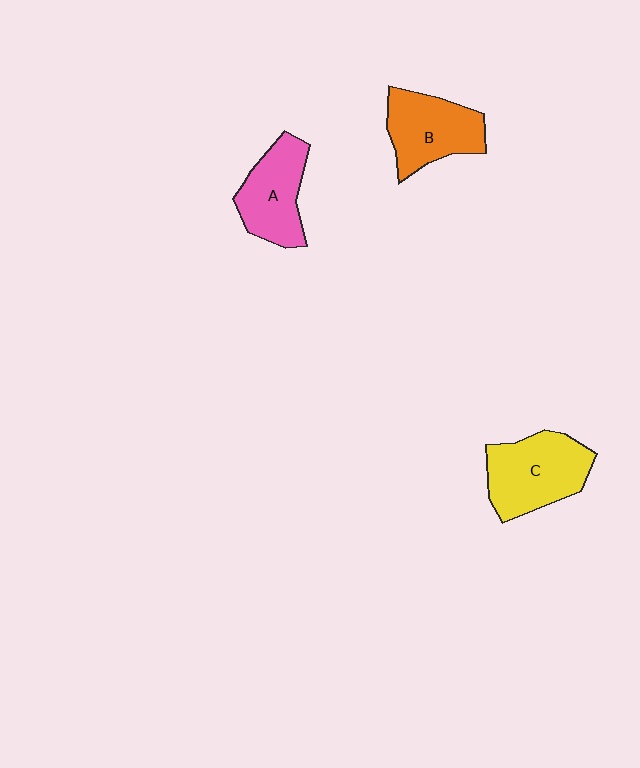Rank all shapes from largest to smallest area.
From largest to smallest: C (yellow), B (orange), A (pink).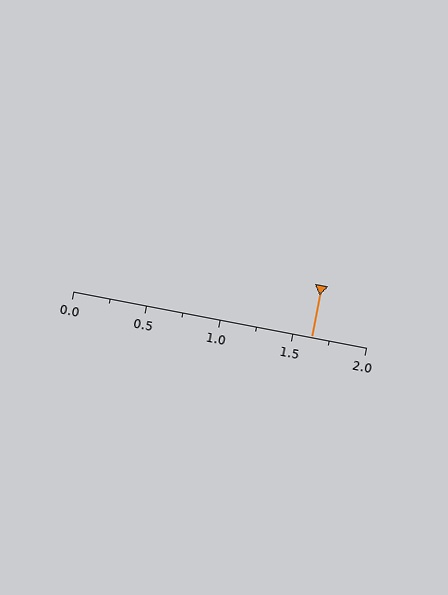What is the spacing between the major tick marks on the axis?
The major ticks are spaced 0.5 apart.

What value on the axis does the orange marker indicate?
The marker indicates approximately 1.62.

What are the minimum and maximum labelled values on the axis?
The axis runs from 0.0 to 2.0.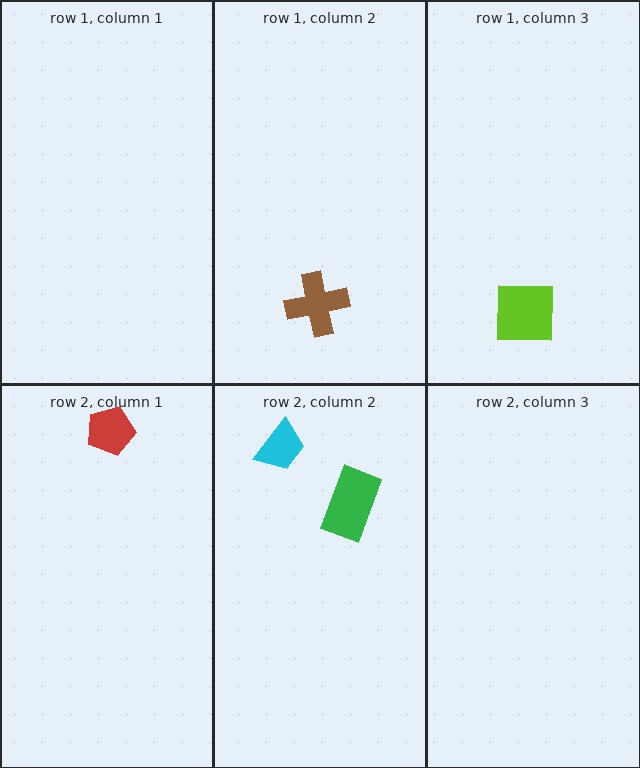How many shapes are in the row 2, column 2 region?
2.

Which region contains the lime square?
The row 1, column 3 region.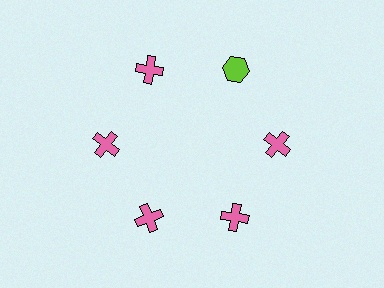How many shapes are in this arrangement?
There are 6 shapes arranged in a ring pattern.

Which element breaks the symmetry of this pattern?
The lime hexagon at roughly the 1 o'clock position breaks the symmetry. All other shapes are pink crosses.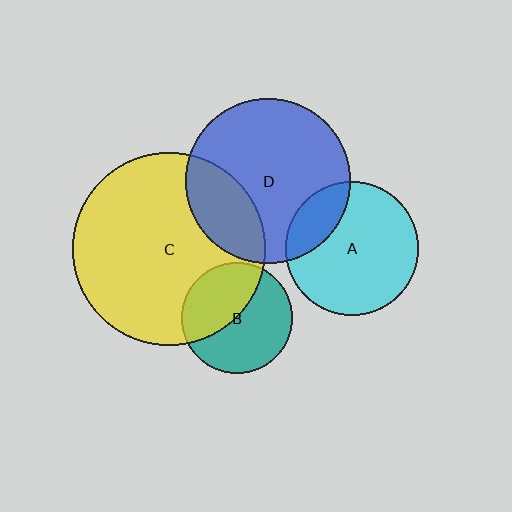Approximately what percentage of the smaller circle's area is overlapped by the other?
Approximately 45%.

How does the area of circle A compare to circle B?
Approximately 1.4 times.